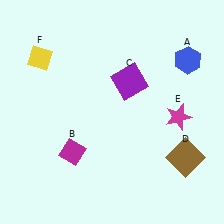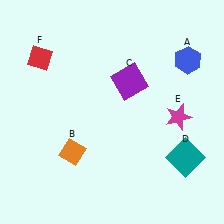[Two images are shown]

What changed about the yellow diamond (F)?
In Image 1, F is yellow. In Image 2, it changed to red.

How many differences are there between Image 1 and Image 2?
There are 3 differences between the two images.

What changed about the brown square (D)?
In Image 1, D is brown. In Image 2, it changed to teal.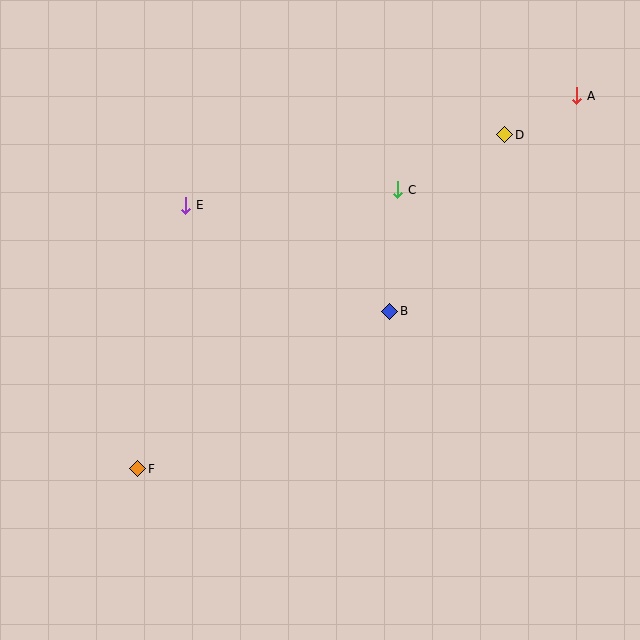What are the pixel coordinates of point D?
Point D is at (505, 135).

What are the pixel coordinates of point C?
Point C is at (398, 190).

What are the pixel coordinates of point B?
Point B is at (390, 311).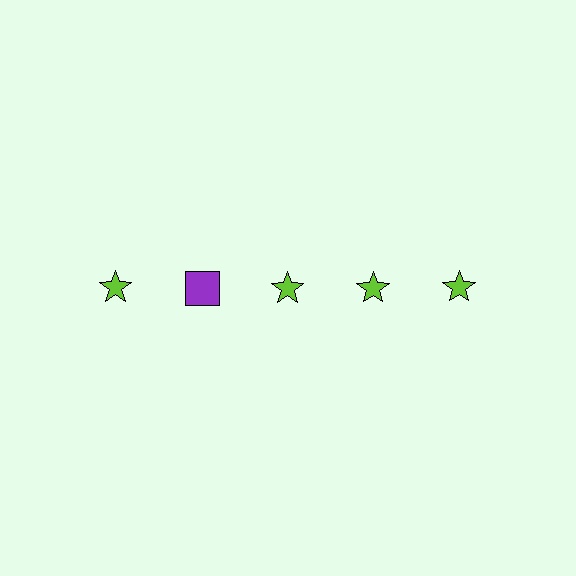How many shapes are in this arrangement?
There are 5 shapes arranged in a grid pattern.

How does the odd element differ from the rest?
It differs in both color (purple instead of lime) and shape (square instead of star).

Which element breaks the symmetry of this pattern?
The purple square in the top row, second from left column breaks the symmetry. All other shapes are lime stars.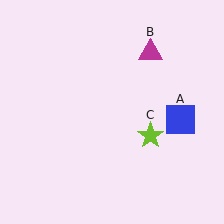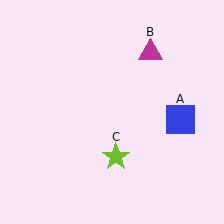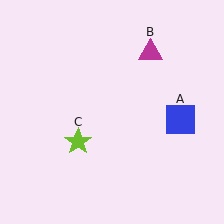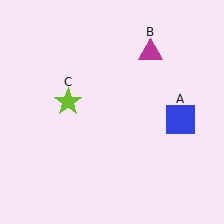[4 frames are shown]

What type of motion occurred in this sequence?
The lime star (object C) rotated clockwise around the center of the scene.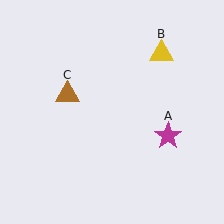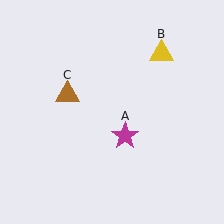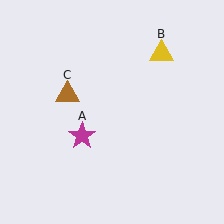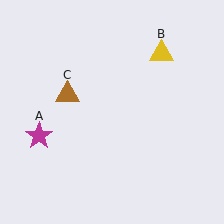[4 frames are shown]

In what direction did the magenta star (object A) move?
The magenta star (object A) moved left.